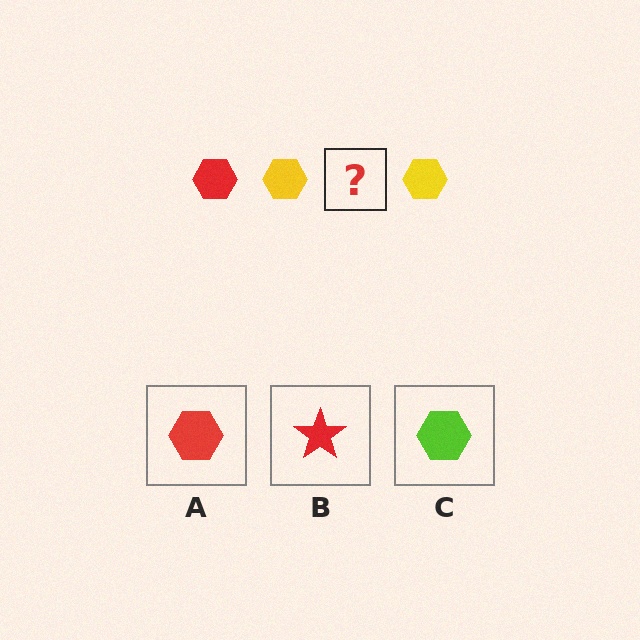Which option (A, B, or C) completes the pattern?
A.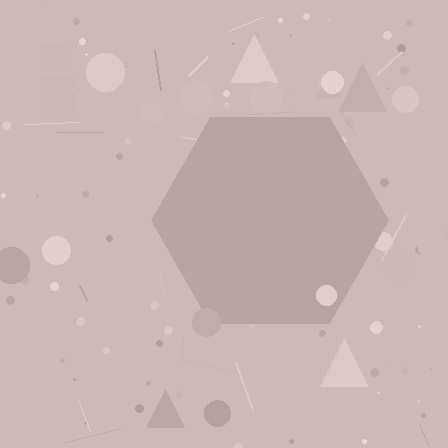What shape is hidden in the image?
A hexagon is hidden in the image.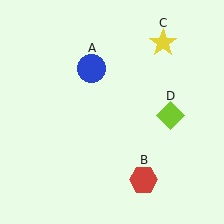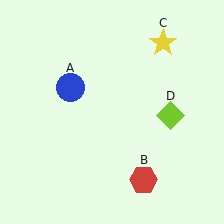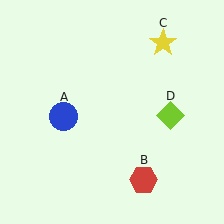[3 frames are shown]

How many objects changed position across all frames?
1 object changed position: blue circle (object A).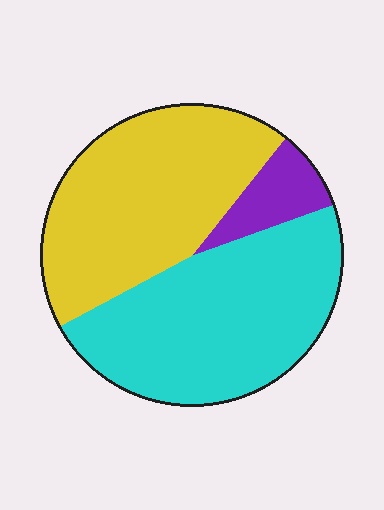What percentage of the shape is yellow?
Yellow covers about 45% of the shape.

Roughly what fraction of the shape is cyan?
Cyan takes up about one half (1/2) of the shape.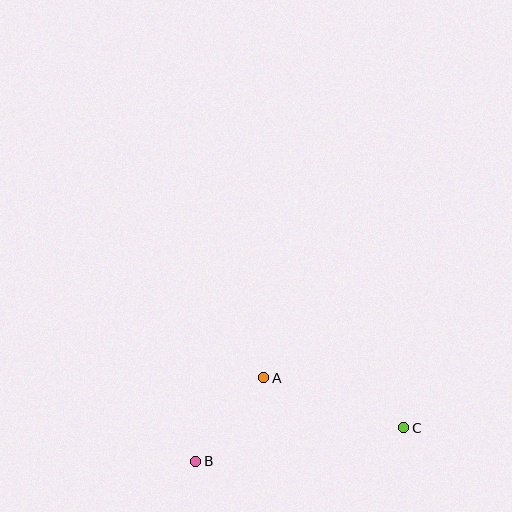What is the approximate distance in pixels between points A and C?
The distance between A and C is approximately 149 pixels.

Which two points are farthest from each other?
Points B and C are farthest from each other.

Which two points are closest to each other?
Points A and B are closest to each other.